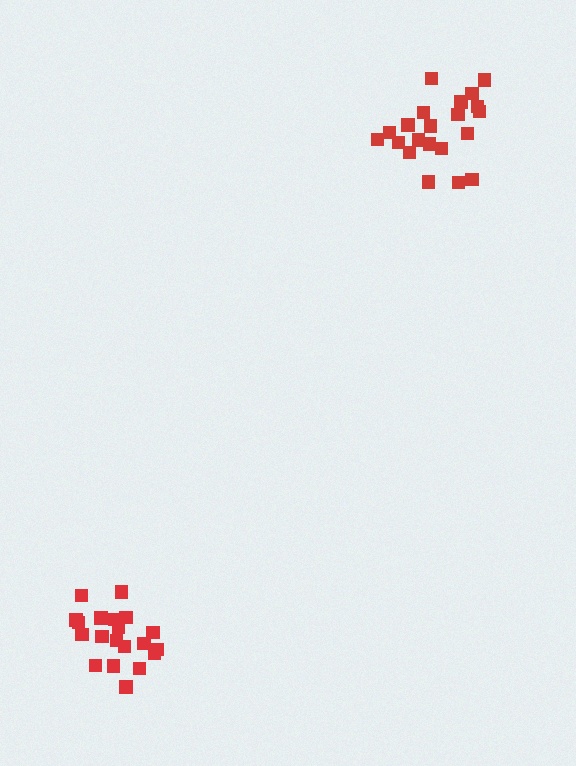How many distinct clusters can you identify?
There are 2 distinct clusters.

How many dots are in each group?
Group 1: 20 dots, Group 2: 21 dots (41 total).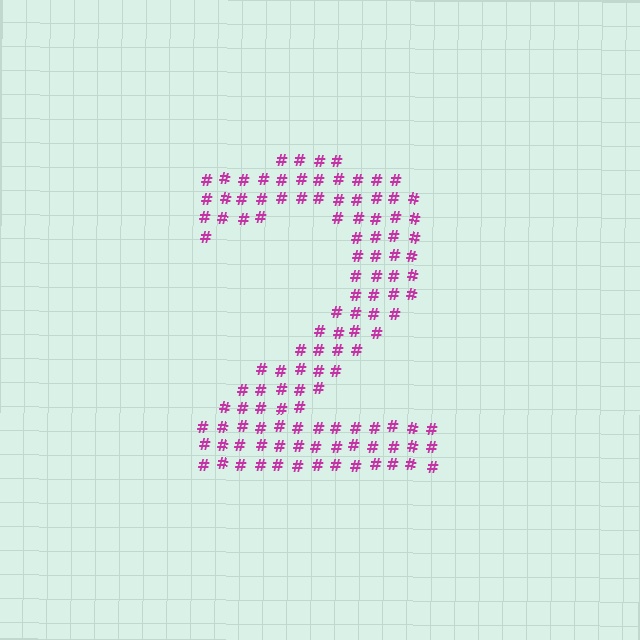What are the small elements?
The small elements are hash symbols.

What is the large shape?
The large shape is the digit 2.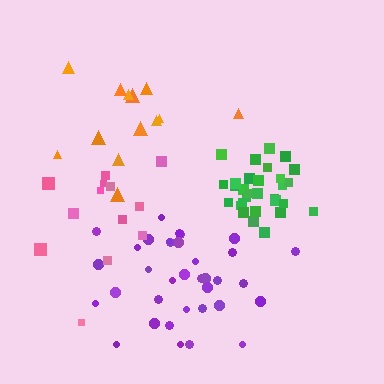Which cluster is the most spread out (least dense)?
Pink.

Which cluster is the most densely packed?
Green.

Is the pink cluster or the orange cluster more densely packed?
Orange.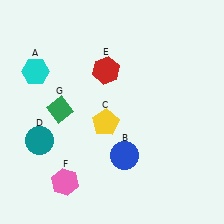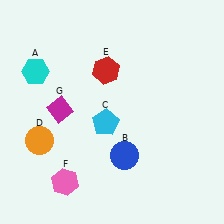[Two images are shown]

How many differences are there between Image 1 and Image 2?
There are 3 differences between the two images.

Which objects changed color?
C changed from yellow to cyan. D changed from teal to orange. G changed from green to magenta.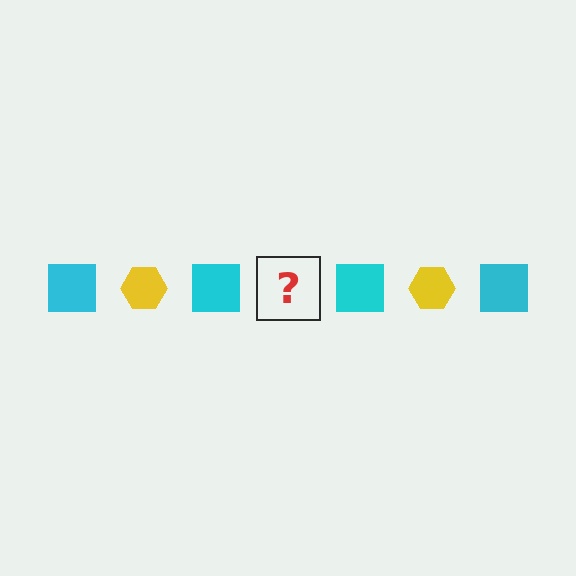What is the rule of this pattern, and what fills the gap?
The rule is that the pattern alternates between cyan square and yellow hexagon. The gap should be filled with a yellow hexagon.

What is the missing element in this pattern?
The missing element is a yellow hexagon.